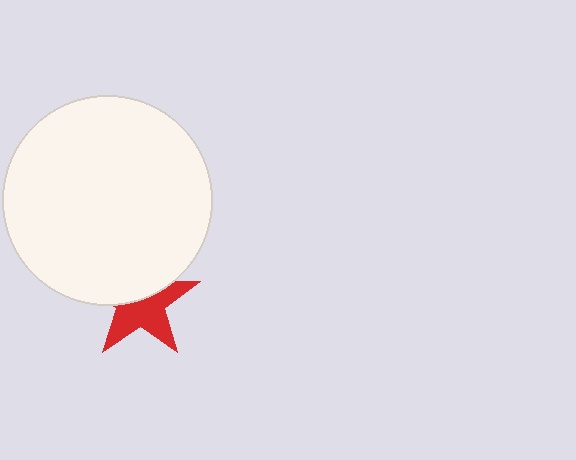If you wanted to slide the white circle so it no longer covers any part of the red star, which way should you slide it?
Slide it up — that is the most direct way to separate the two shapes.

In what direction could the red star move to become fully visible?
The red star could move down. That would shift it out from behind the white circle entirely.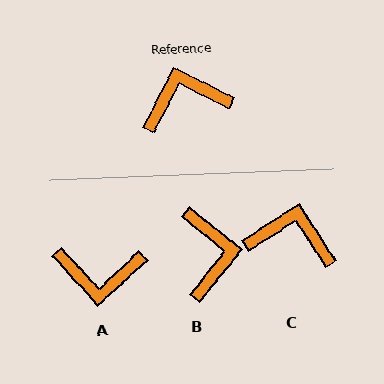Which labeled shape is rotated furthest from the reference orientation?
A, about 160 degrees away.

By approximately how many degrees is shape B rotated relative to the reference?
Approximately 102 degrees clockwise.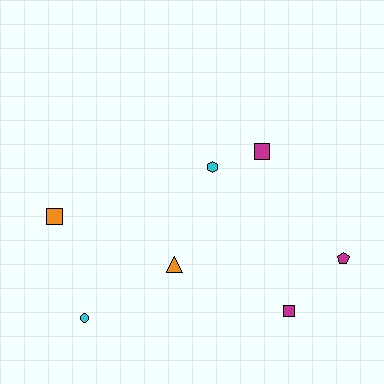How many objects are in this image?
There are 7 objects.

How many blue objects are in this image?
There are no blue objects.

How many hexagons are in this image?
There is 1 hexagon.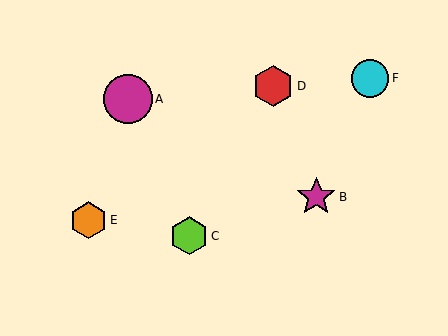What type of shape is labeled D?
Shape D is a red hexagon.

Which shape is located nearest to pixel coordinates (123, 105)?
The magenta circle (labeled A) at (128, 99) is nearest to that location.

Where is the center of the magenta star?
The center of the magenta star is at (316, 197).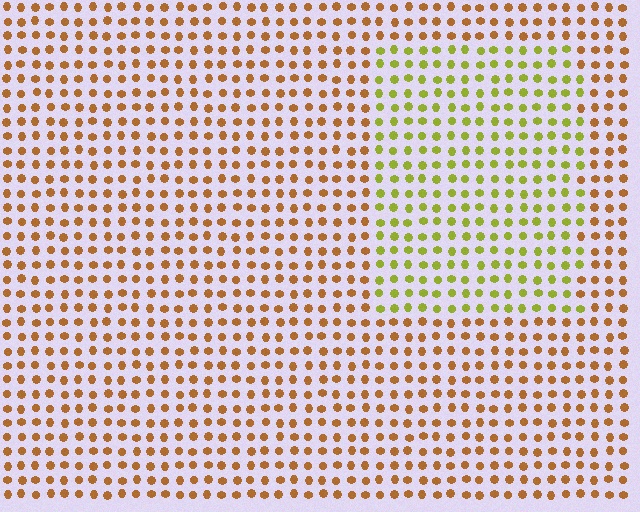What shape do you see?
I see a rectangle.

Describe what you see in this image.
The image is filled with small brown elements in a uniform arrangement. A rectangle-shaped region is visible where the elements are tinted to a slightly different hue, forming a subtle color boundary.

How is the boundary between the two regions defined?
The boundary is defined purely by a slight shift in hue (about 45 degrees). Spacing, size, and orientation are identical on both sides.